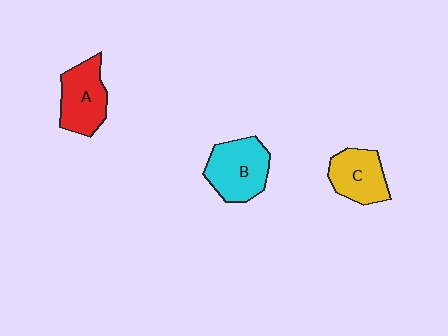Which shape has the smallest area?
Shape C (yellow).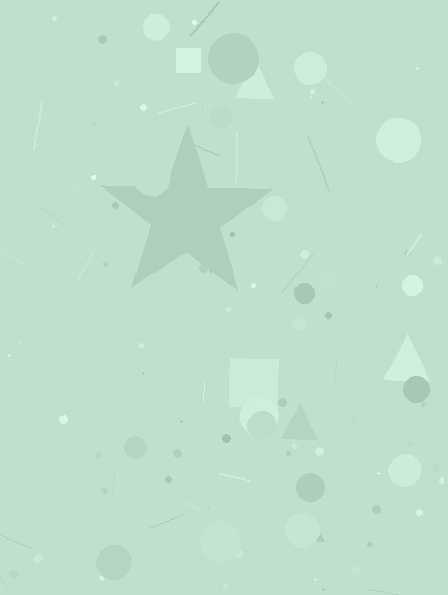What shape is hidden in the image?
A star is hidden in the image.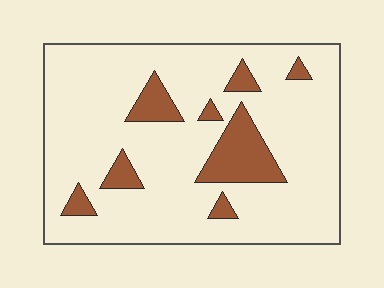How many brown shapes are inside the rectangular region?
8.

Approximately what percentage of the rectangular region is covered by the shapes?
Approximately 15%.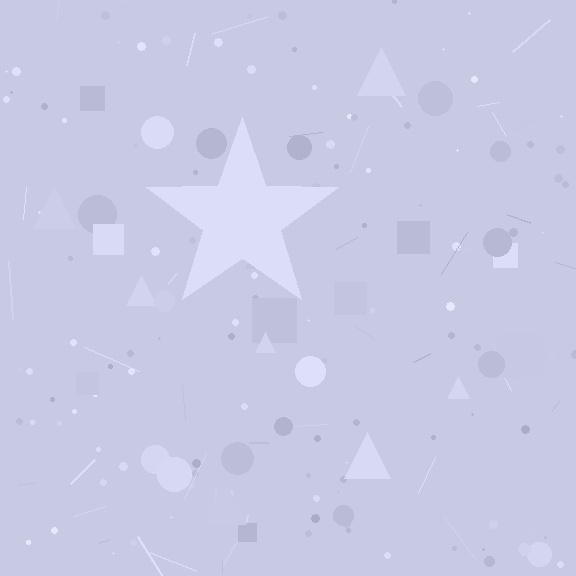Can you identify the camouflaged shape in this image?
The camouflaged shape is a star.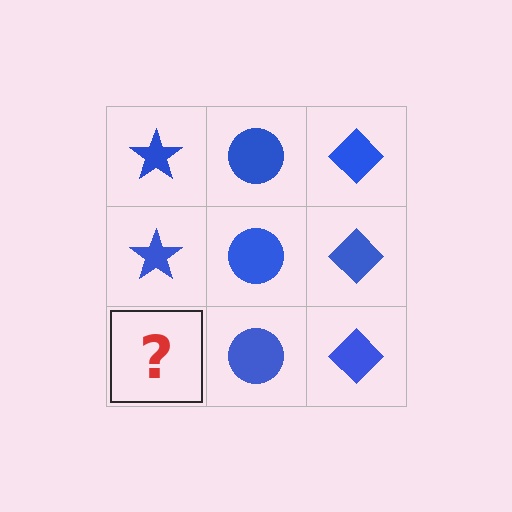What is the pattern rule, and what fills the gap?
The rule is that each column has a consistent shape. The gap should be filled with a blue star.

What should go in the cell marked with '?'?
The missing cell should contain a blue star.